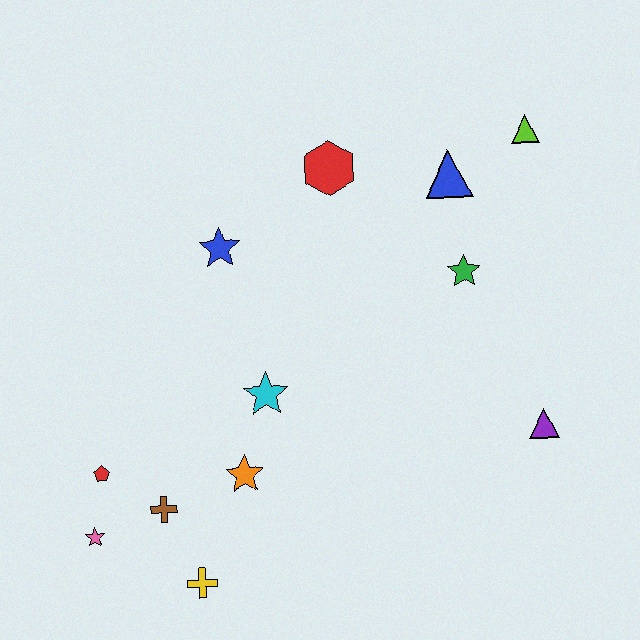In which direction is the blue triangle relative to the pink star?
The blue triangle is to the right of the pink star.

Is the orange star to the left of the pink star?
No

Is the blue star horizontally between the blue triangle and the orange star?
No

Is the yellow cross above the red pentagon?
No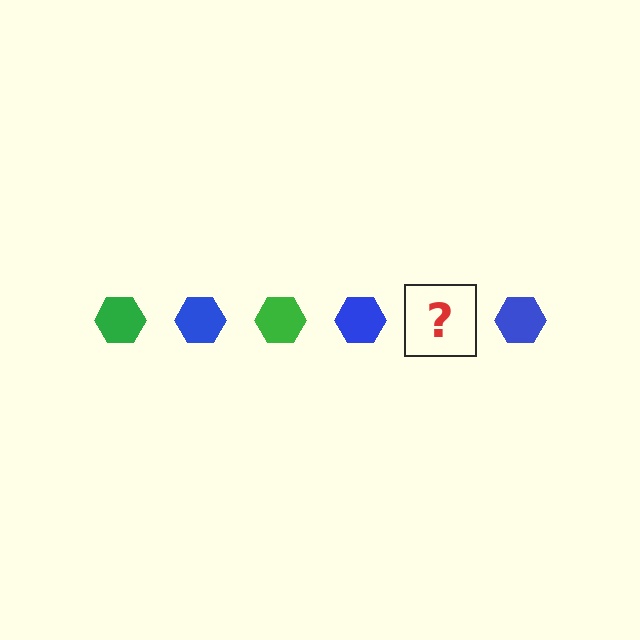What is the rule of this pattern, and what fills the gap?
The rule is that the pattern cycles through green, blue hexagons. The gap should be filled with a green hexagon.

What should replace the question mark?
The question mark should be replaced with a green hexagon.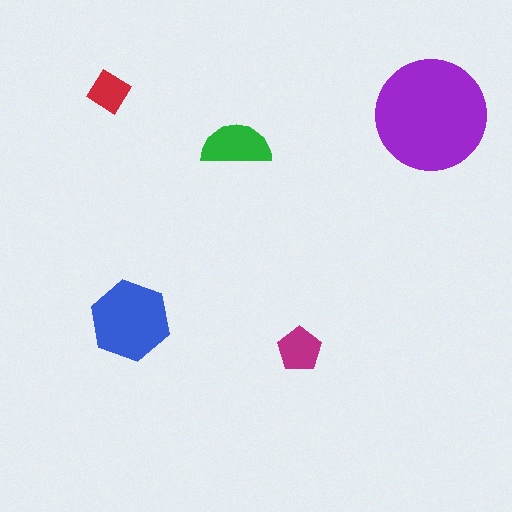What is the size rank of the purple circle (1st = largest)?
1st.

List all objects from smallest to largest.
The red diamond, the magenta pentagon, the green semicircle, the blue hexagon, the purple circle.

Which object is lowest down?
The magenta pentagon is bottommost.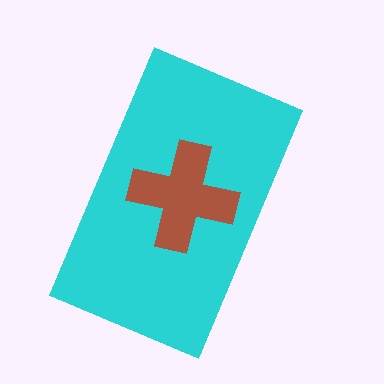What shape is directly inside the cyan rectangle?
The brown cross.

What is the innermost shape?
The brown cross.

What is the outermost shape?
The cyan rectangle.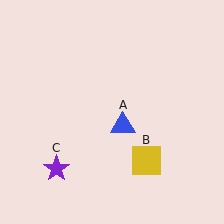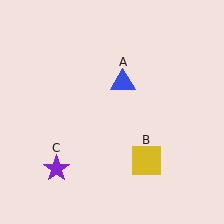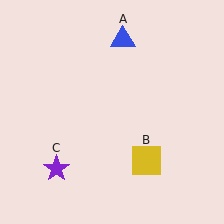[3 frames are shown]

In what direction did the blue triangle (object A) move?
The blue triangle (object A) moved up.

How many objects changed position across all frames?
1 object changed position: blue triangle (object A).